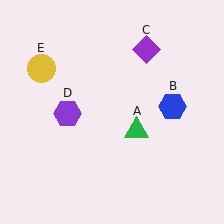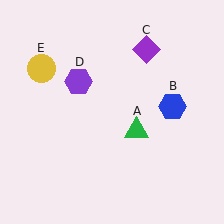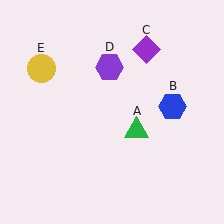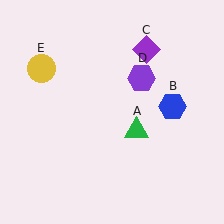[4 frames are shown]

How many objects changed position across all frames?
1 object changed position: purple hexagon (object D).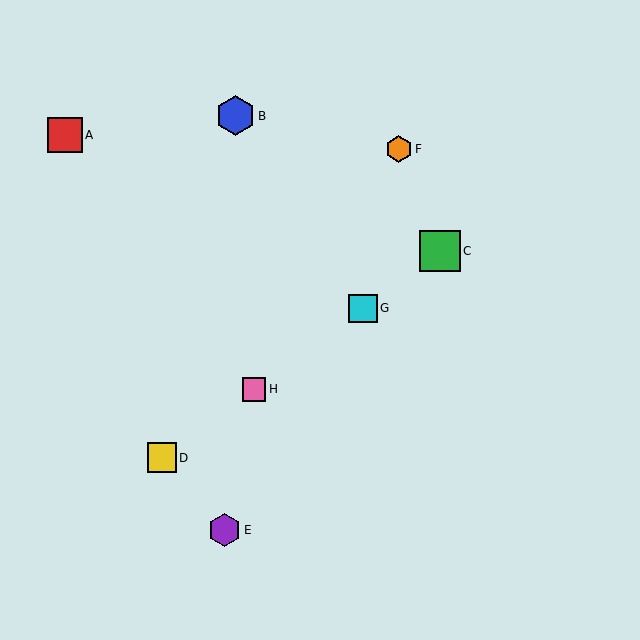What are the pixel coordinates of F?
Object F is at (399, 149).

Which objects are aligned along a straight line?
Objects C, D, G, H are aligned along a straight line.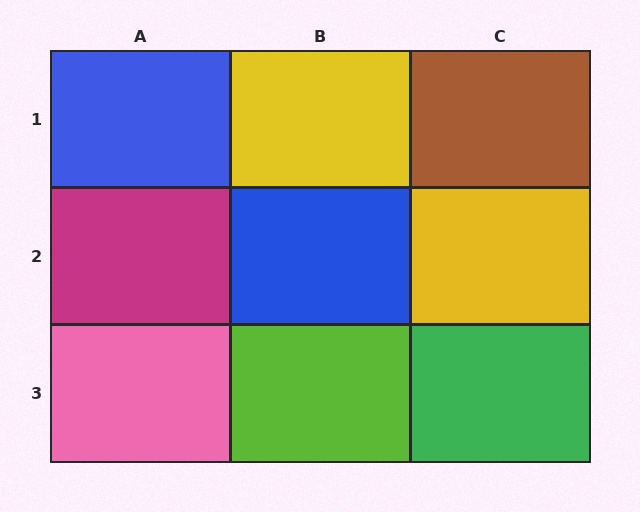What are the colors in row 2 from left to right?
Magenta, blue, yellow.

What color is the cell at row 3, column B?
Lime.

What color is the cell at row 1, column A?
Blue.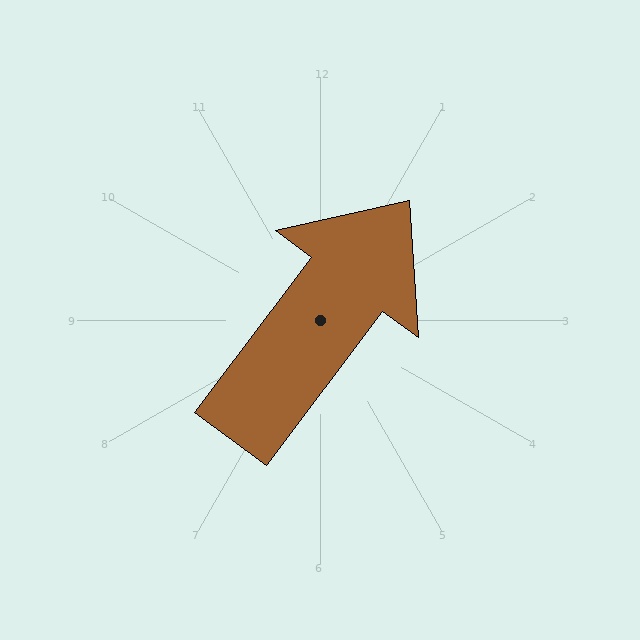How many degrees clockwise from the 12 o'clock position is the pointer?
Approximately 37 degrees.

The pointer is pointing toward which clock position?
Roughly 1 o'clock.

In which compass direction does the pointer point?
Northeast.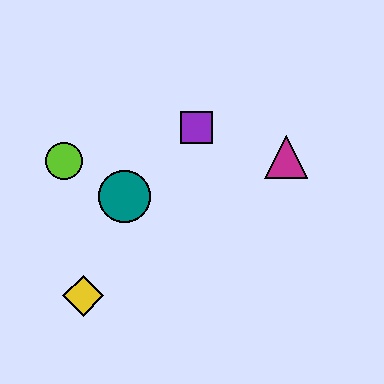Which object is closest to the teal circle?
The lime circle is closest to the teal circle.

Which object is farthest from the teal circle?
The magenta triangle is farthest from the teal circle.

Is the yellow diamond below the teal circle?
Yes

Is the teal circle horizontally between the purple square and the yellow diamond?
Yes